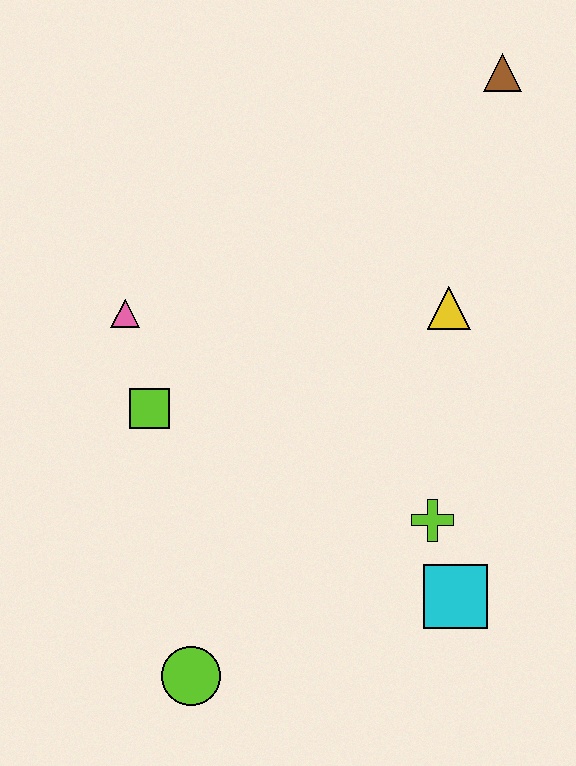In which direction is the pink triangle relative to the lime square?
The pink triangle is above the lime square.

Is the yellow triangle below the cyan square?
No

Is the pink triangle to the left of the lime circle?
Yes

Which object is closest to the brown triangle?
The yellow triangle is closest to the brown triangle.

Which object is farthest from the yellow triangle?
The lime circle is farthest from the yellow triangle.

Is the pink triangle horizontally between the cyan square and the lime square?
No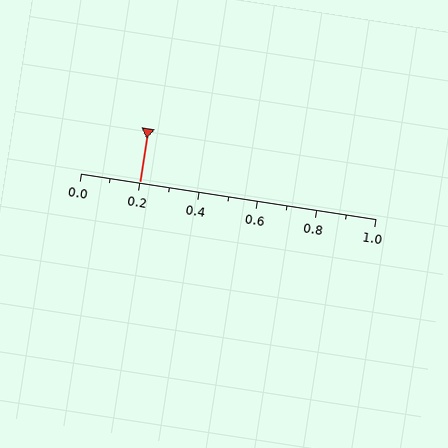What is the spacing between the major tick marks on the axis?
The major ticks are spaced 0.2 apart.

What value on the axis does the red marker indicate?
The marker indicates approximately 0.2.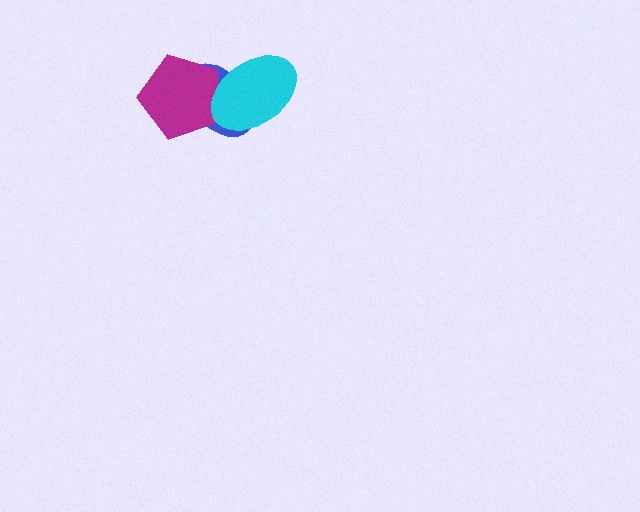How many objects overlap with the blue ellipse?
2 objects overlap with the blue ellipse.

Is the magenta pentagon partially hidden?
Yes, it is partially covered by another shape.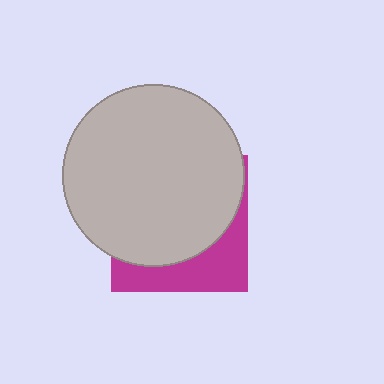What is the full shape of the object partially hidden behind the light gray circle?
The partially hidden object is a magenta square.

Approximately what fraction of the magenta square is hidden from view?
Roughly 70% of the magenta square is hidden behind the light gray circle.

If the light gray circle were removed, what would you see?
You would see the complete magenta square.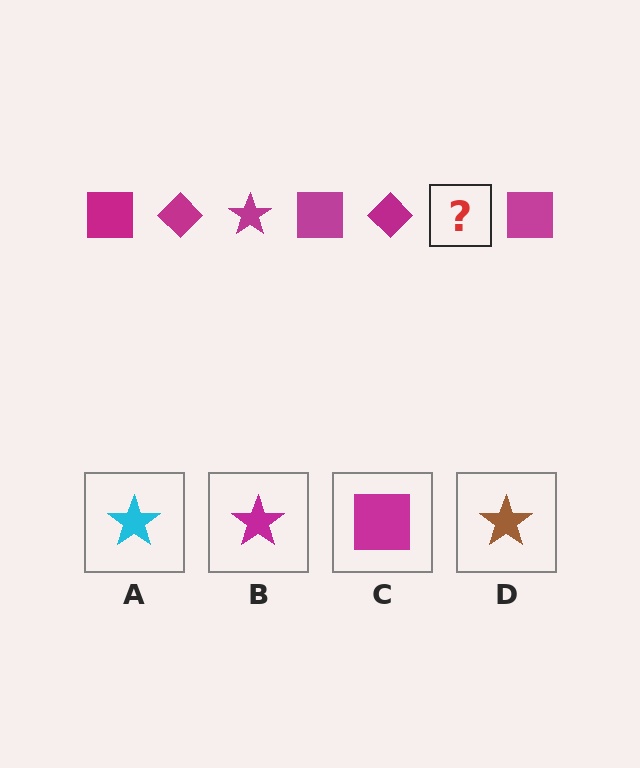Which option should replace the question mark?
Option B.